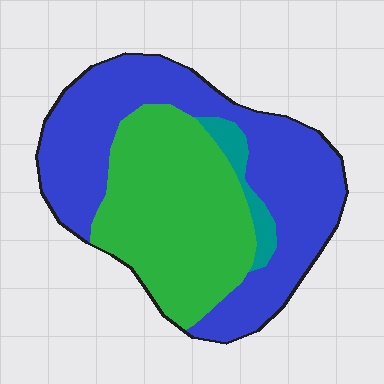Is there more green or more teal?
Green.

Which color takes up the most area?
Blue, at roughly 55%.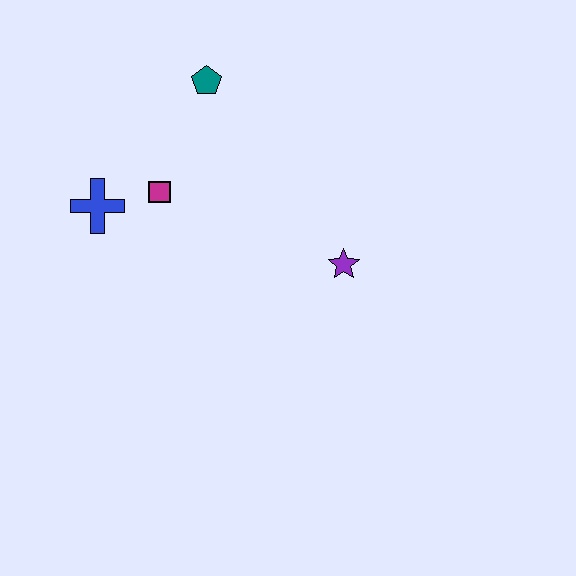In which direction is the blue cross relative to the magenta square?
The blue cross is to the left of the magenta square.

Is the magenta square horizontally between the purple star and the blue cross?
Yes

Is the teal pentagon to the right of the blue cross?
Yes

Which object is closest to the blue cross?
The magenta square is closest to the blue cross.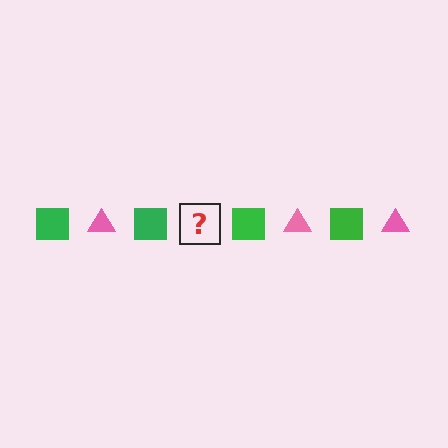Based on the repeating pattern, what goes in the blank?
The blank should be a pink triangle.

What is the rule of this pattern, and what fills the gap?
The rule is that the pattern alternates between green square and pink triangle. The gap should be filled with a pink triangle.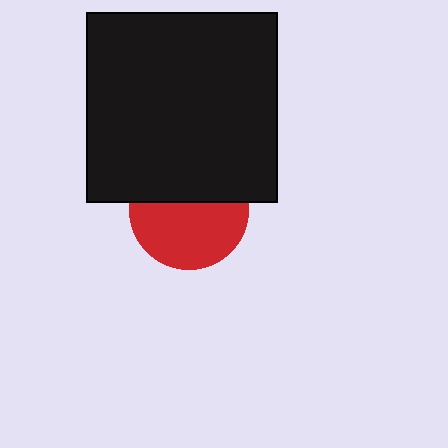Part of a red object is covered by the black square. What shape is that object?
It is a circle.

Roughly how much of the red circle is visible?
About half of it is visible (roughly 57%).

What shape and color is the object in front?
The object in front is a black square.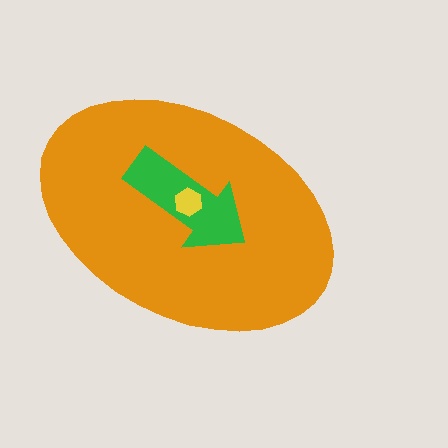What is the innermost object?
The yellow hexagon.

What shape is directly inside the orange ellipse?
The green arrow.